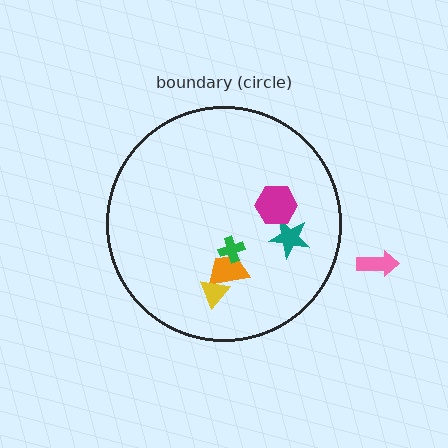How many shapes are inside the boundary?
5 inside, 1 outside.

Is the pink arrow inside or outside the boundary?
Outside.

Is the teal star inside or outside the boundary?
Inside.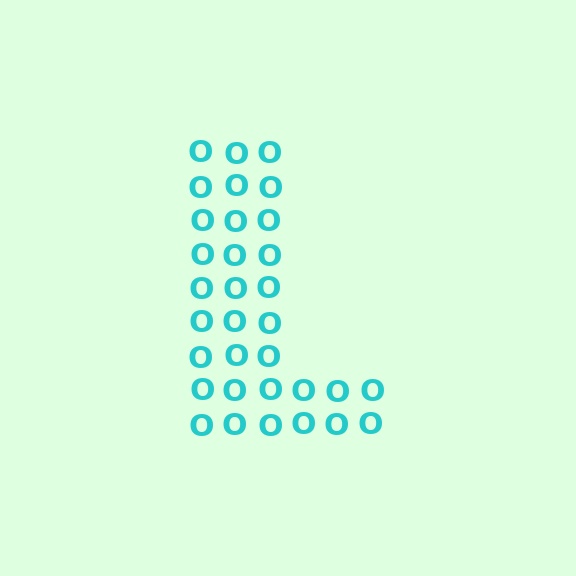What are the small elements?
The small elements are letter O's.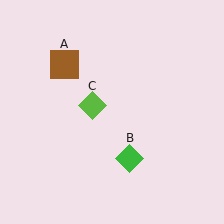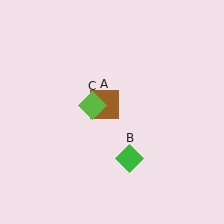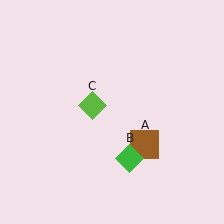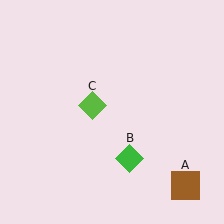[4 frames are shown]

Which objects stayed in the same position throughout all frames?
Green diamond (object B) and lime diamond (object C) remained stationary.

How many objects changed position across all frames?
1 object changed position: brown square (object A).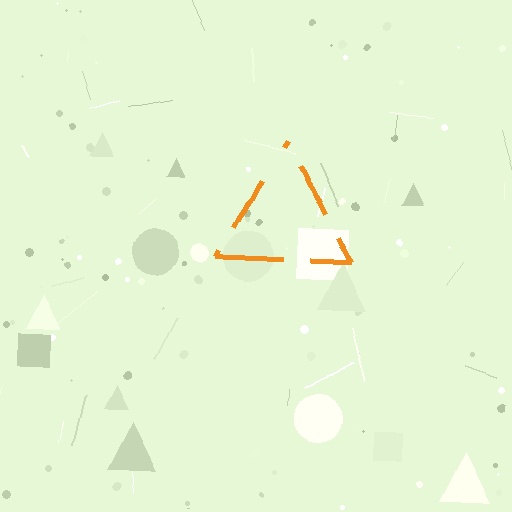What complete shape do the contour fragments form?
The contour fragments form a triangle.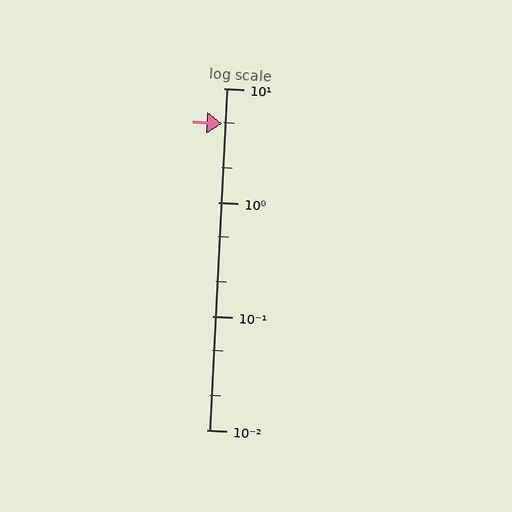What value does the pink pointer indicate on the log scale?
The pointer indicates approximately 4.9.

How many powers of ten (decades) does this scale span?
The scale spans 3 decades, from 0.01 to 10.